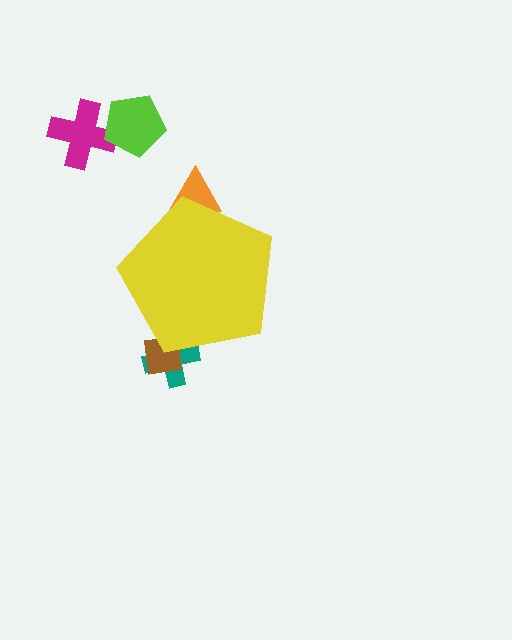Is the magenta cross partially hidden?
No, the magenta cross is fully visible.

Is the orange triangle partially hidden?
Yes, the orange triangle is partially hidden behind the yellow pentagon.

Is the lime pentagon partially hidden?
No, the lime pentagon is fully visible.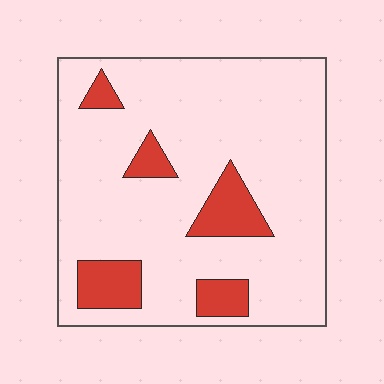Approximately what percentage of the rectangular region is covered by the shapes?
Approximately 15%.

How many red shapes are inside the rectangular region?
5.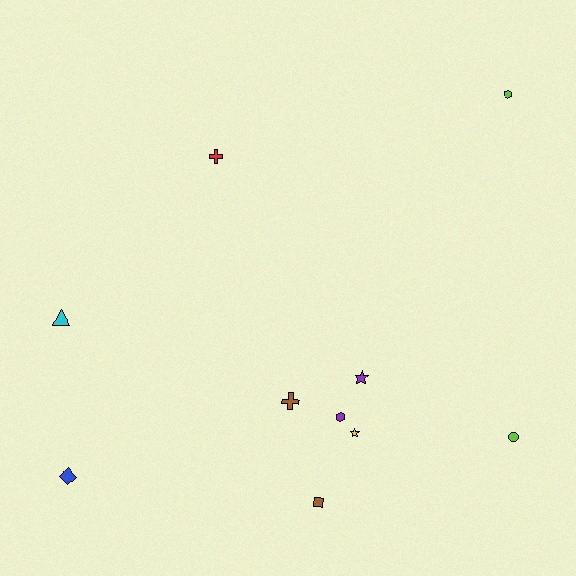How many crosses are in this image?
There are 2 crosses.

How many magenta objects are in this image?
There are no magenta objects.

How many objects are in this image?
There are 10 objects.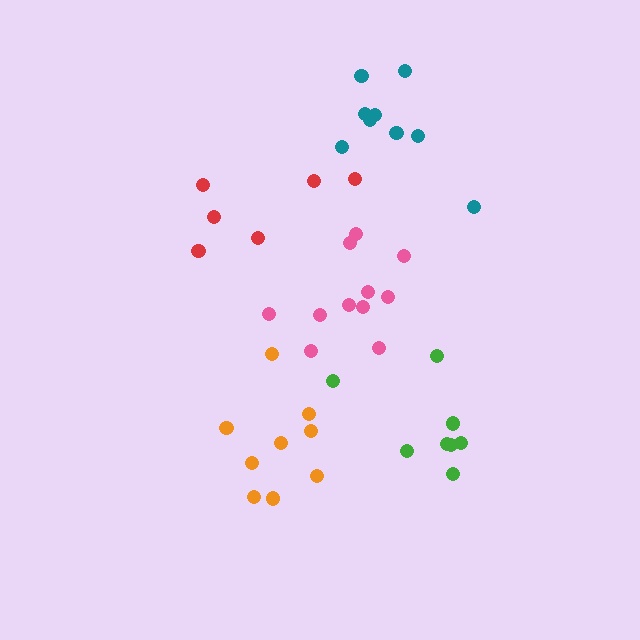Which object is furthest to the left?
The red cluster is leftmost.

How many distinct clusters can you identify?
There are 5 distinct clusters.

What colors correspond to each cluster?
The clusters are colored: green, orange, red, teal, pink.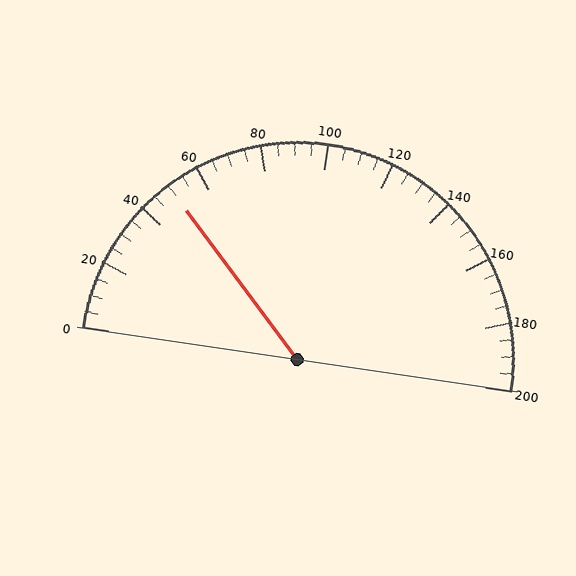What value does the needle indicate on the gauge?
The needle indicates approximately 50.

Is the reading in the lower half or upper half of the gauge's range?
The reading is in the lower half of the range (0 to 200).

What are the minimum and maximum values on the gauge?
The gauge ranges from 0 to 200.